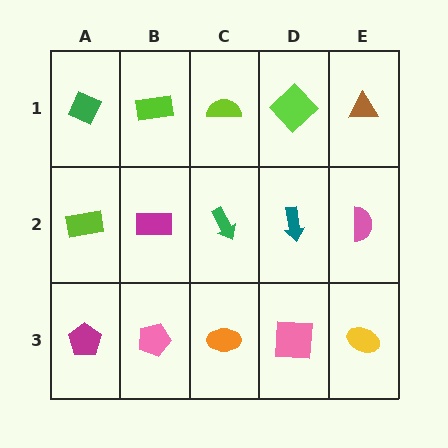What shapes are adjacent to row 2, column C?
A lime semicircle (row 1, column C), an orange ellipse (row 3, column C), a magenta rectangle (row 2, column B), a teal arrow (row 2, column D).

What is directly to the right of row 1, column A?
A lime rectangle.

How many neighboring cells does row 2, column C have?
4.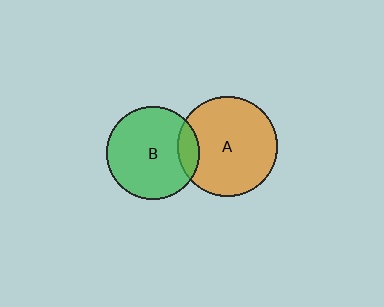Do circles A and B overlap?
Yes.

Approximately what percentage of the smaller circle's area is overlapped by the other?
Approximately 15%.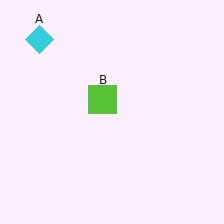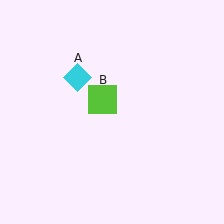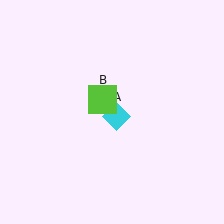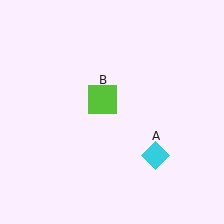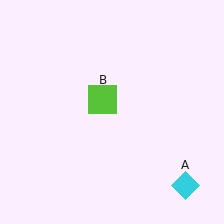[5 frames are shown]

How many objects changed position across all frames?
1 object changed position: cyan diamond (object A).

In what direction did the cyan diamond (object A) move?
The cyan diamond (object A) moved down and to the right.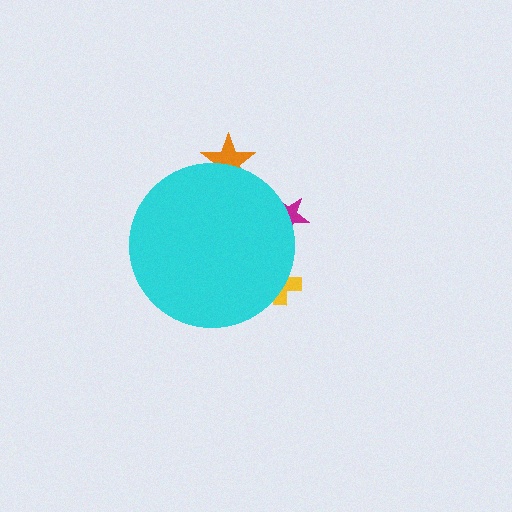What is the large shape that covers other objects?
A cyan circle.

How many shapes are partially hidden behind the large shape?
3 shapes are partially hidden.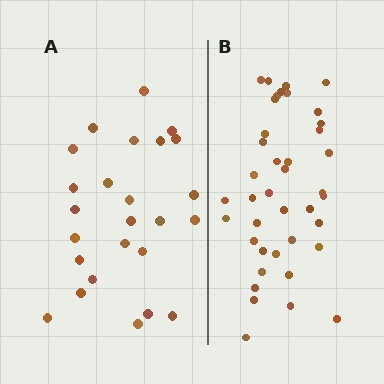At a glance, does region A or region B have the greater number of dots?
Region B (the right region) has more dots.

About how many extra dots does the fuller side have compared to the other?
Region B has approximately 15 more dots than region A.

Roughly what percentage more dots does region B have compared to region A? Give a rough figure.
About 60% more.